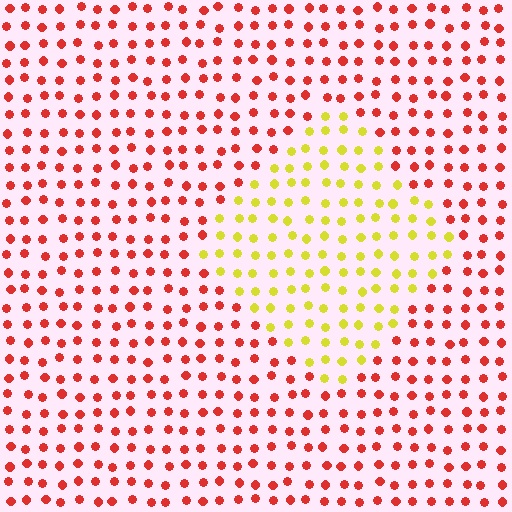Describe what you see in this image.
The image is filled with small red elements in a uniform arrangement. A diamond-shaped region is visible where the elements are tinted to a slightly different hue, forming a subtle color boundary.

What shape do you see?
I see a diamond.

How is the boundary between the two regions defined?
The boundary is defined purely by a slight shift in hue (about 62 degrees). Spacing, size, and orientation are identical on both sides.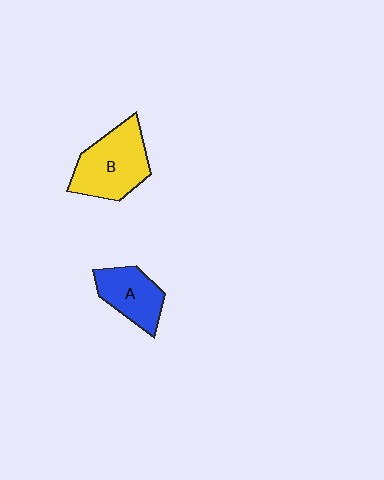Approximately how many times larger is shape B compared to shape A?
Approximately 1.4 times.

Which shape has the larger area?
Shape B (yellow).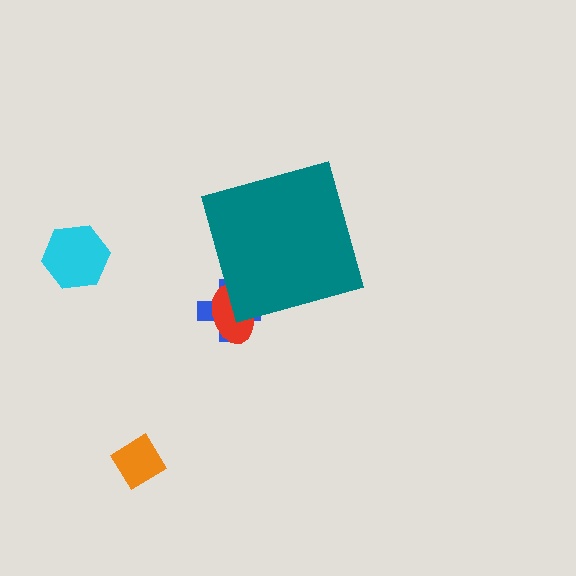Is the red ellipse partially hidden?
Yes, the red ellipse is partially hidden behind the teal diamond.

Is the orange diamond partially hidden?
No, the orange diamond is fully visible.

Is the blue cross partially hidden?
Yes, the blue cross is partially hidden behind the teal diamond.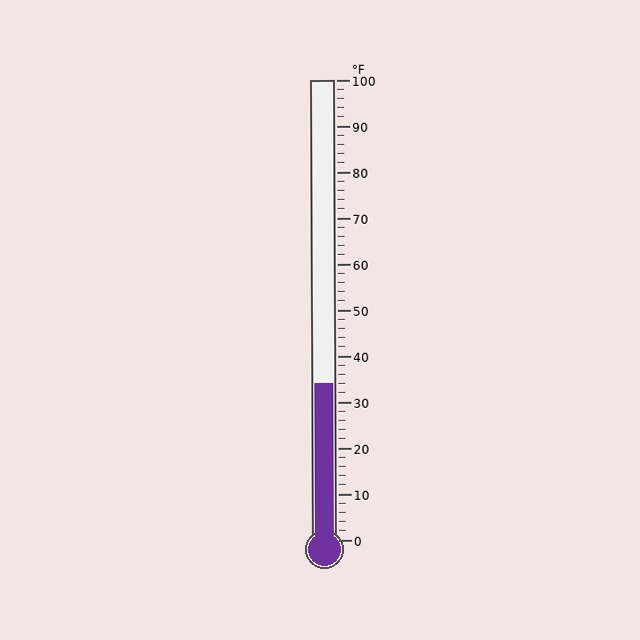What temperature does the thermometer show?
The thermometer shows approximately 34°F.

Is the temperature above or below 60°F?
The temperature is below 60°F.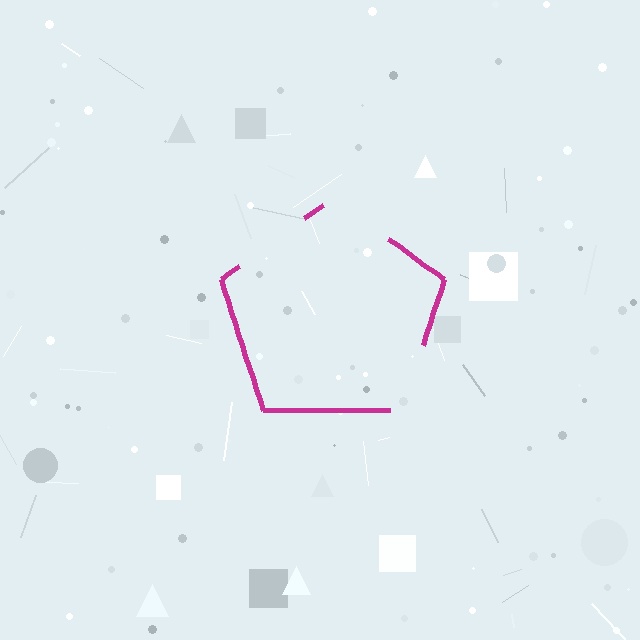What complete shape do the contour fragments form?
The contour fragments form a pentagon.